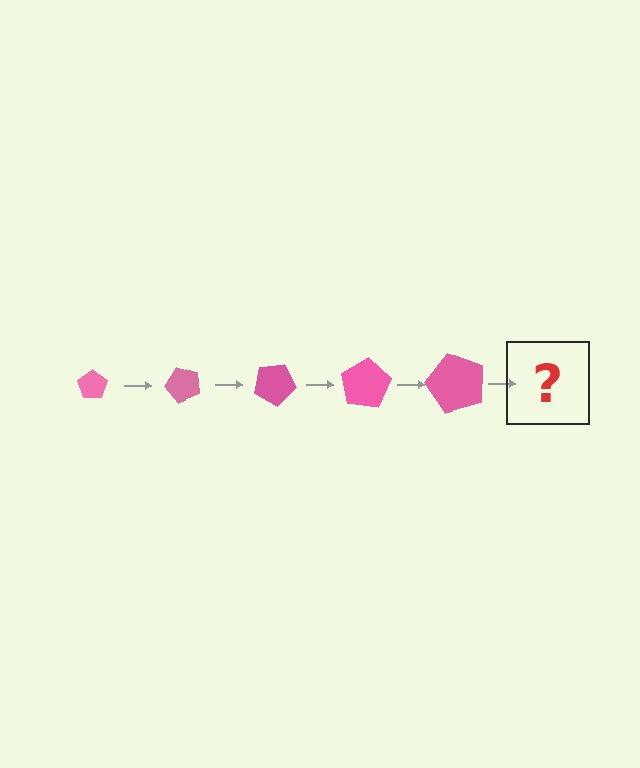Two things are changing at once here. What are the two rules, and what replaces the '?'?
The two rules are that the pentagon grows larger each step and it rotates 50 degrees each step. The '?' should be a pentagon, larger than the previous one and rotated 250 degrees from the start.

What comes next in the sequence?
The next element should be a pentagon, larger than the previous one and rotated 250 degrees from the start.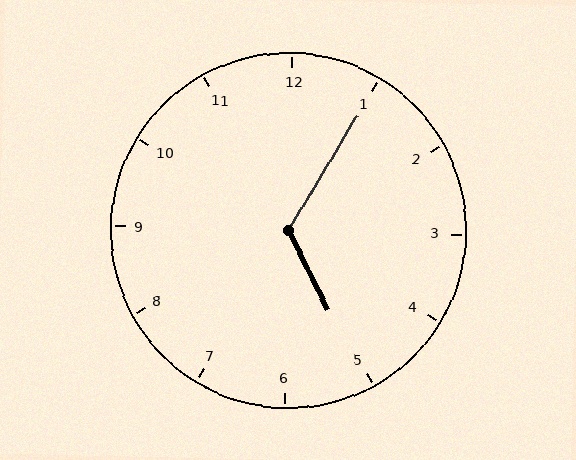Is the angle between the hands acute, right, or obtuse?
It is obtuse.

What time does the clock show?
5:05.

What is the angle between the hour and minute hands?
Approximately 122 degrees.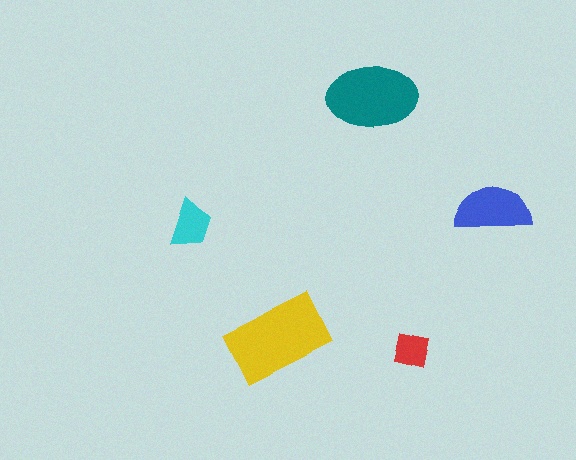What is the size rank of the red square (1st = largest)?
5th.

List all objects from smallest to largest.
The red square, the cyan trapezoid, the blue semicircle, the teal ellipse, the yellow rectangle.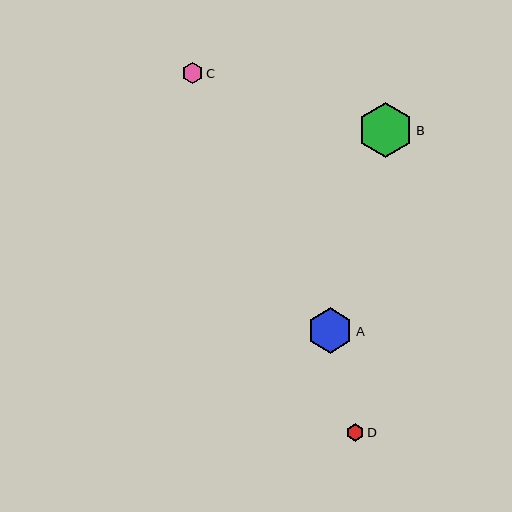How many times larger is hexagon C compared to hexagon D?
Hexagon C is approximately 1.2 times the size of hexagon D.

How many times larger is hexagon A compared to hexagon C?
Hexagon A is approximately 2.2 times the size of hexagon C.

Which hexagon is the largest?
Hexagon B is the largest with a size of approximately 55 pixels.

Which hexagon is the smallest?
Hexagon D is the smallest with a size of approximately 17 pixels.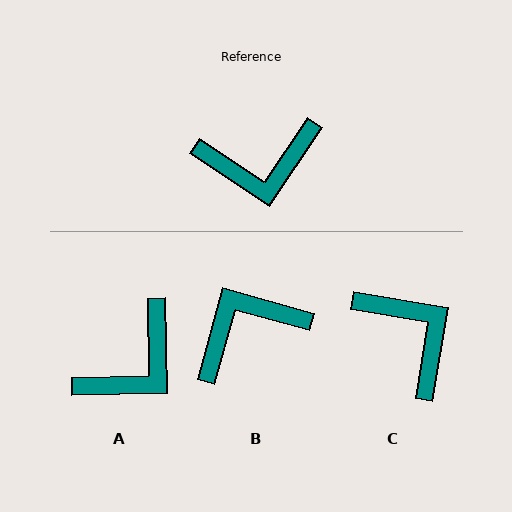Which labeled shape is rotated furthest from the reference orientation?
B, about 162 degrees away.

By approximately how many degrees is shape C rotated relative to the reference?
Approximately 115 degrees counter-clockwise.